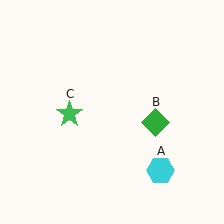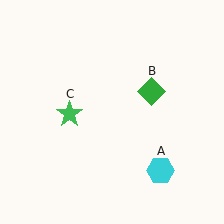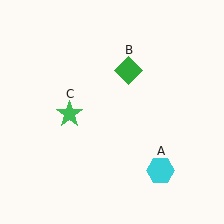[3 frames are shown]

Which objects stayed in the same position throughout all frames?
Cyan hexagon (object A) and green star (object C) remained stationary.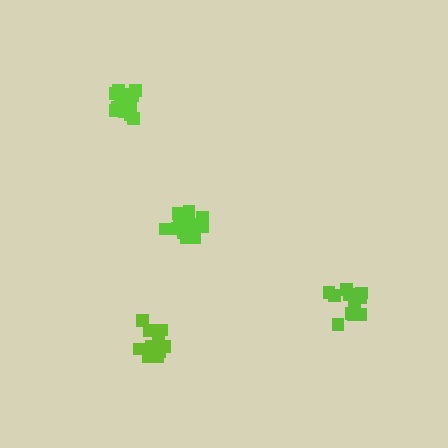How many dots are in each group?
Group 1: 11 dots, Group 2: 12 dots, Group 3: 11 dots, Group 4: 13 dots (47 total).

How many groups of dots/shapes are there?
There are 4 groups.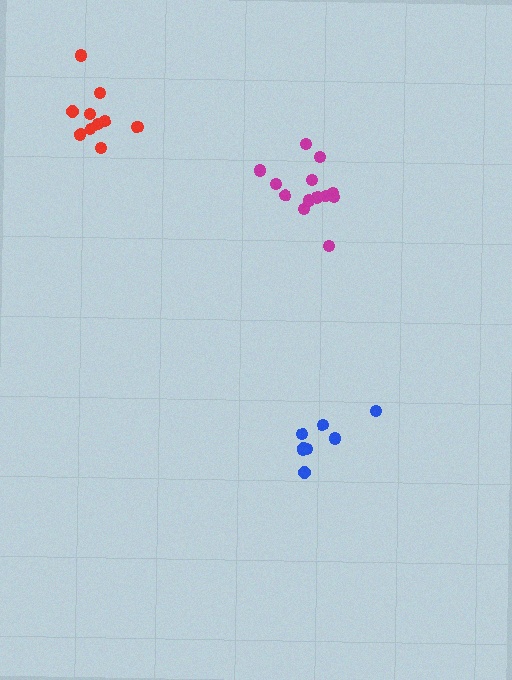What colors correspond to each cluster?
The clusters are colored: magenta, blue, red.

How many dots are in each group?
Group 1: 13 dots, Group 2: 8 dots, Group 3: 10 dots (31 total).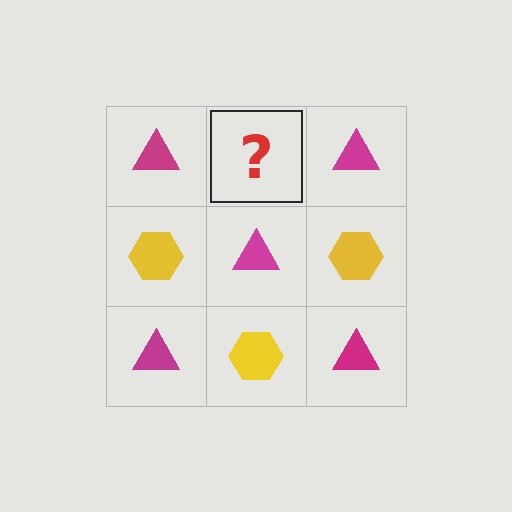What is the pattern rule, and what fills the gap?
The rule is that it alternates magenta triangle and yellow hexagon in a checkerboard pattern. The gap should be filled with a yellow hexagon.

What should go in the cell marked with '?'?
The missing cell should contain a yellow hexagon.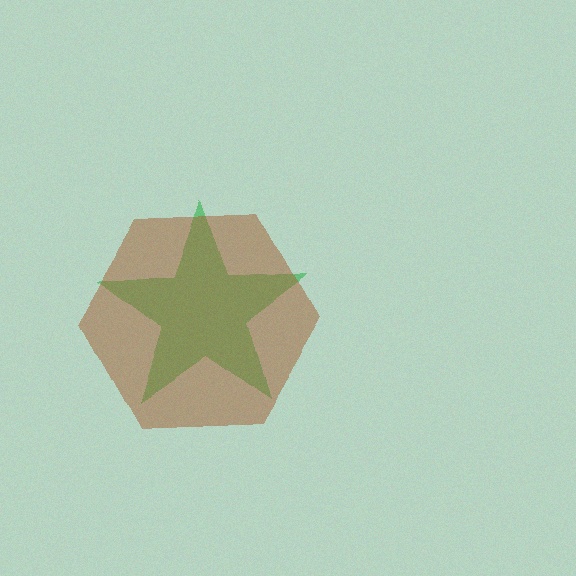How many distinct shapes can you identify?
There are 2 distinct shapes: a green star, a brown hexagon.